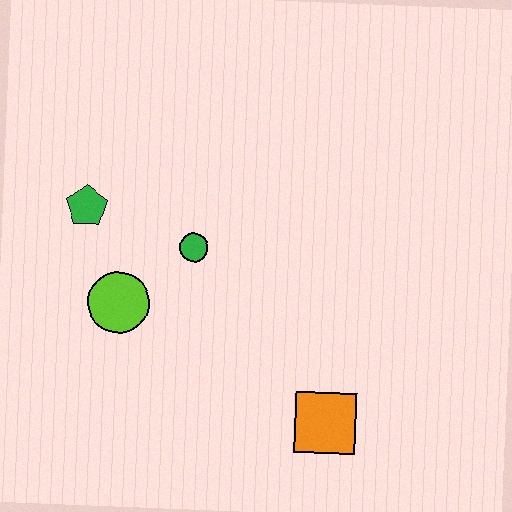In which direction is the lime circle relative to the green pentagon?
The lime circle is below the green pentagon.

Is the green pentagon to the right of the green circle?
No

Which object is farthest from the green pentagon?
The orange square is farthest from the green pentagon.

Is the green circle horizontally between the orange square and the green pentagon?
Yes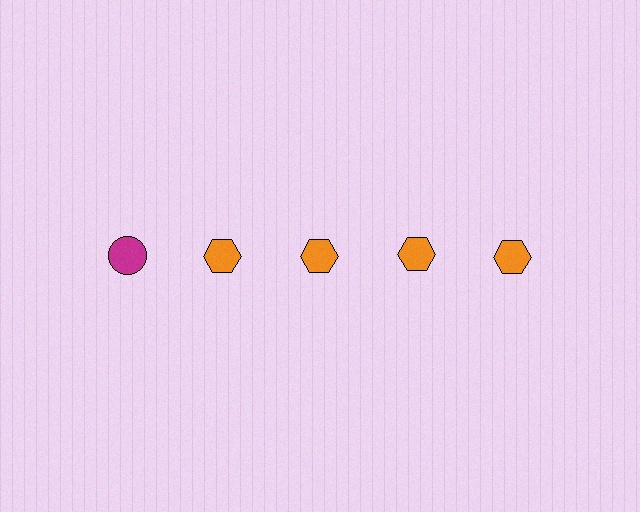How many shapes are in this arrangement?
There are 5 shapes arranged in a grid pattern.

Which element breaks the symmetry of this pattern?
The magenta circle in the top row, leftmost column breaks the symmetry. All other shapes are orange hexagons.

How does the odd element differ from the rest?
It differs in both color (magenta instead of orange) and shape (circle instead of hexagon).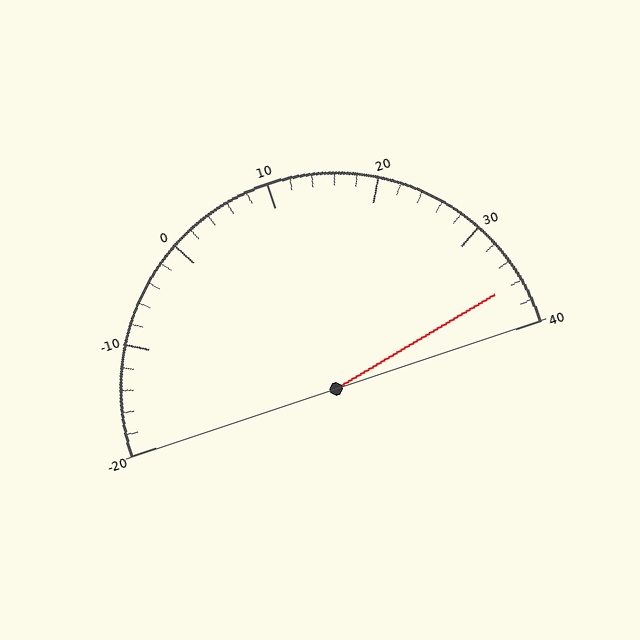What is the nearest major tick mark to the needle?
The nearest major tick mark is 40.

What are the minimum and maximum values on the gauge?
The gauge ranges from -20 to 40.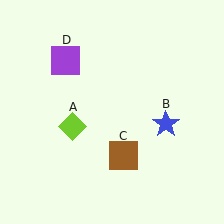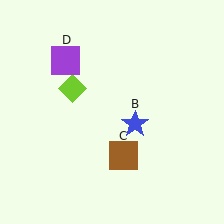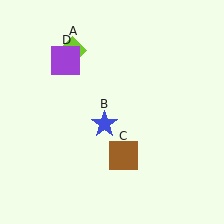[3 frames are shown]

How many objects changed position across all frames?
2 objects changed position: lime diamond (object A), blue star (object B).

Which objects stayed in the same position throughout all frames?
Brown square (object C) and purple square (object D) remained stationary.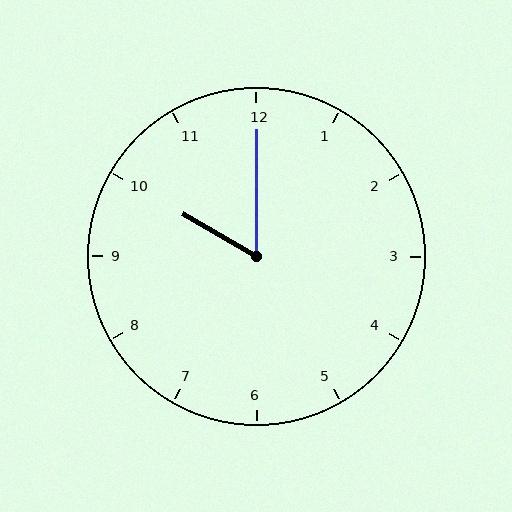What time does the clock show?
10:00.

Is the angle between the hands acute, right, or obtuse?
It is acute.